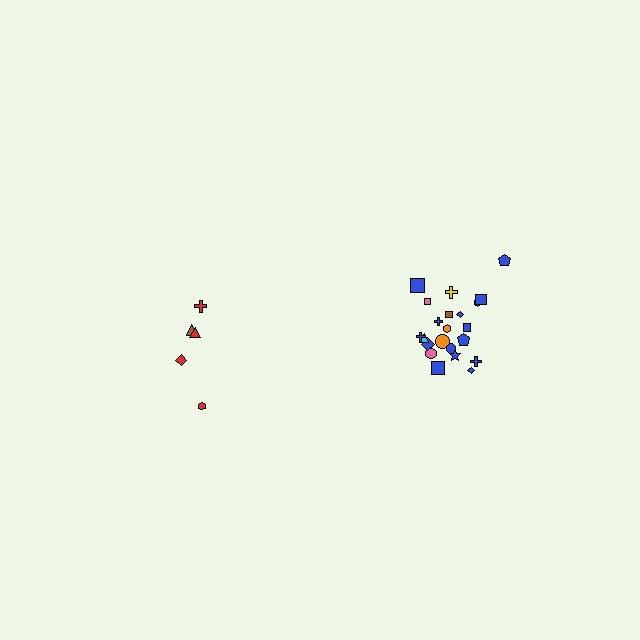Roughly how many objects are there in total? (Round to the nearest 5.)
Roughly 25 objects in total.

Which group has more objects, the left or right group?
The right group.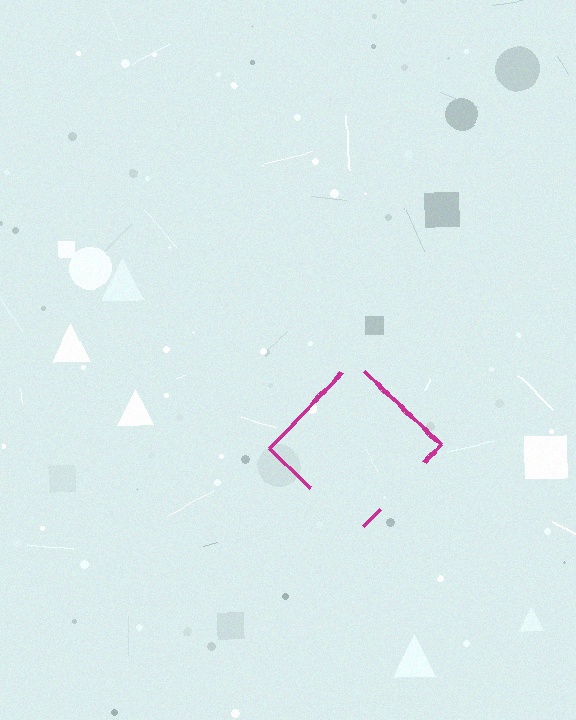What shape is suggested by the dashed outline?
The dashed outline suggests a diamond.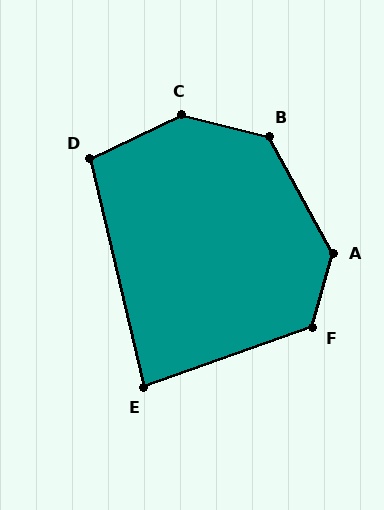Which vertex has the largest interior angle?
C, at approximately 140 degrees.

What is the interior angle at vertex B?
Approximately 133 degrees (obtuse).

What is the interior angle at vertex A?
Approximately 136 degrees (obtuse).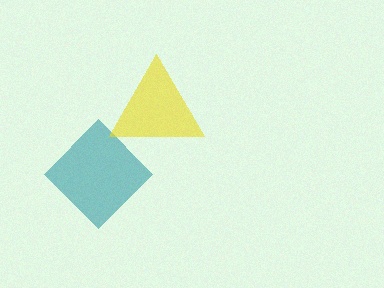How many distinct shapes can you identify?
There are 2 distinct shapes: a teal diamond, a yellow triangle.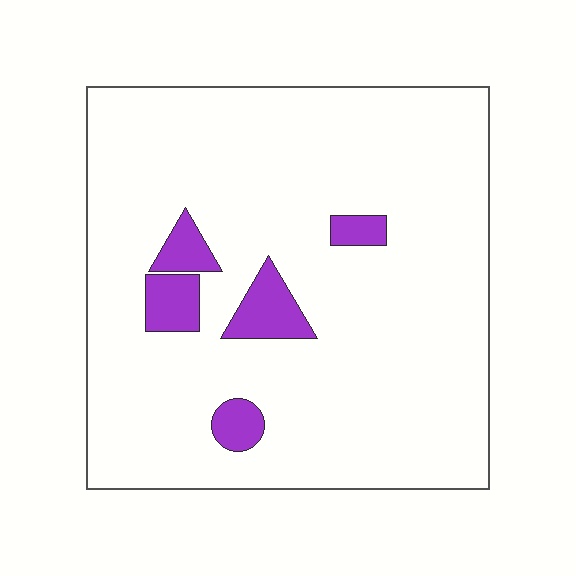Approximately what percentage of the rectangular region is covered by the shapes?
Approximately 10%.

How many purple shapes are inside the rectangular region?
5.